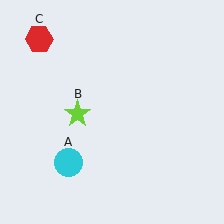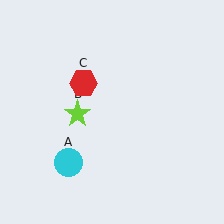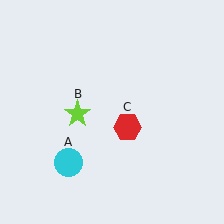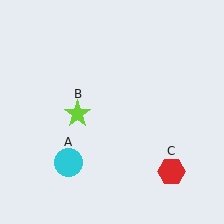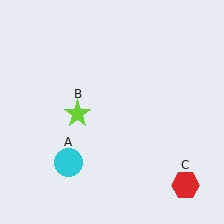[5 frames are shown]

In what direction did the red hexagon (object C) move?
The red hexagon (object C) moved down and to the right.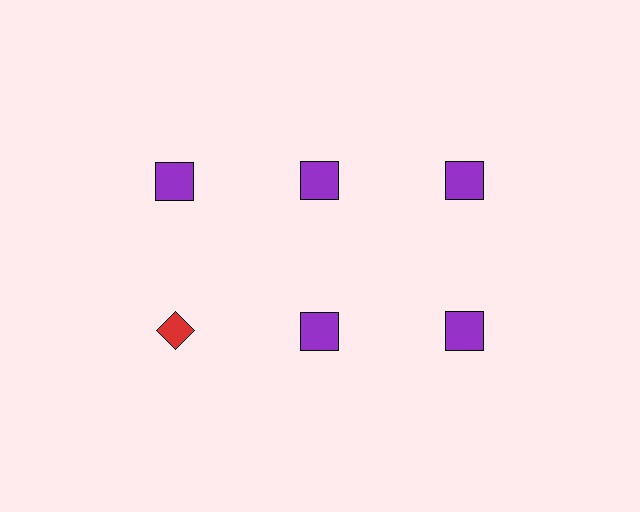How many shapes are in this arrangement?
There are 6 shapes arranged in a grid pattern.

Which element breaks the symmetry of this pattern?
The red diamond in the second row, leftmost column breaks the symmetry. All other shapes are purple squares.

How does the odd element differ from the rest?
It differs in both color (red instead of purple) and shape (diamond instead of square).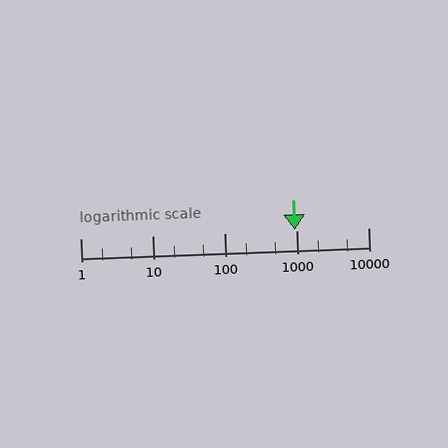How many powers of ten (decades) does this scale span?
The scale spans 4 decades, from 1 to 10000.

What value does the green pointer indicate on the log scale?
The pointer indicates approximately 950.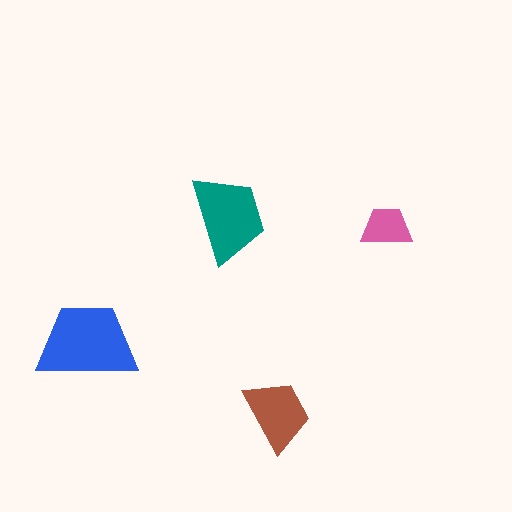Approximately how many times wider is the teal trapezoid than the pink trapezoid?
About 1.5 times wider.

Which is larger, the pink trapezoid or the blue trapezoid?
The blue one.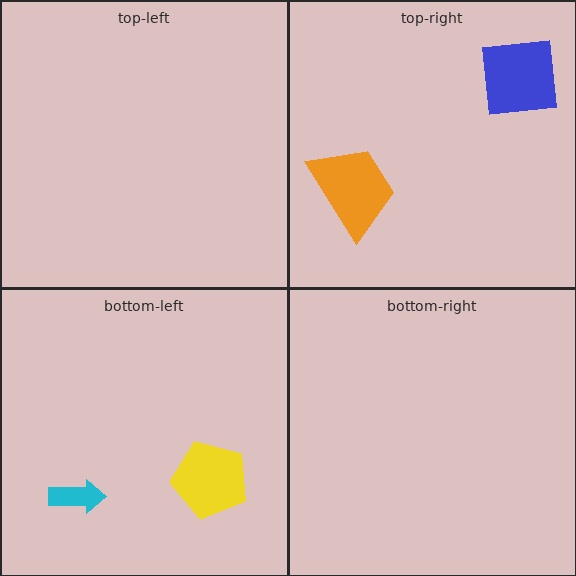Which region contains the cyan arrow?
The bottom-left region.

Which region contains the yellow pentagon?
The bottom-left region.